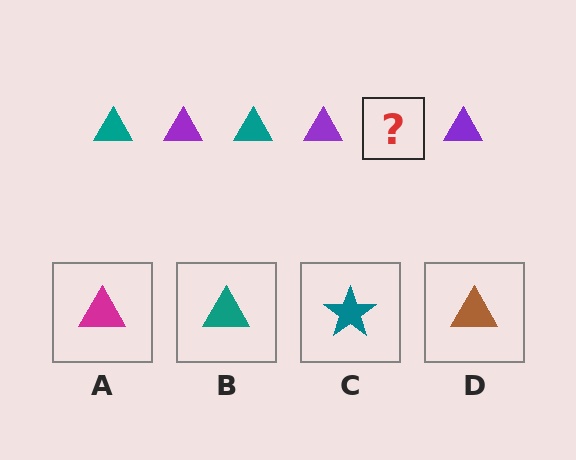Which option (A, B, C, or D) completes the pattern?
B.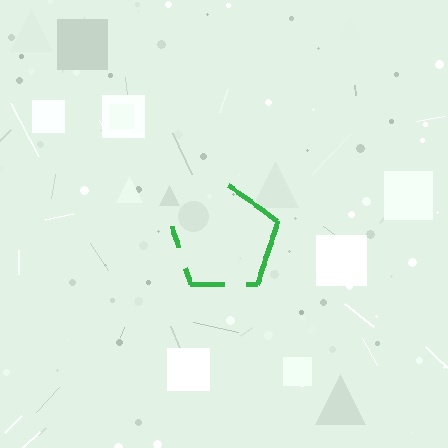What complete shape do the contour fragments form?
The contour fragments form a pentagon.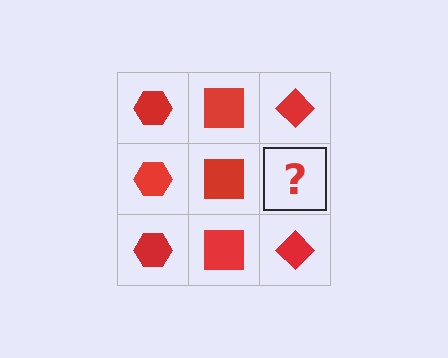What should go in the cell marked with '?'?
The missing cell should contain a red diamond.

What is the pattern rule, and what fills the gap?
The rule is that each column has a consistent shape. The gap should be filled with a red diamond.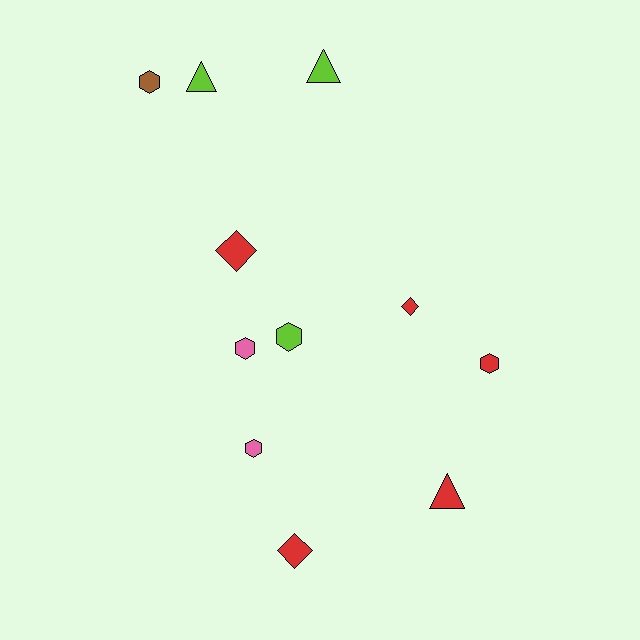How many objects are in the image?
There are 11 objects.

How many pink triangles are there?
There are no pink triangles.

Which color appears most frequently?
Red, with 5 objects.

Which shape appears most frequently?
Hexagon, with 5 objects.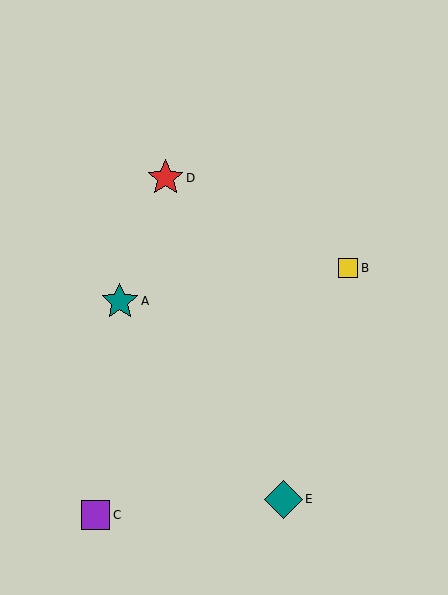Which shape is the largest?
The teal diamond (labeled E) is the largest.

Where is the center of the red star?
The center of the red star is at (165, 178).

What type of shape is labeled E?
Shape E is a teal diamond.